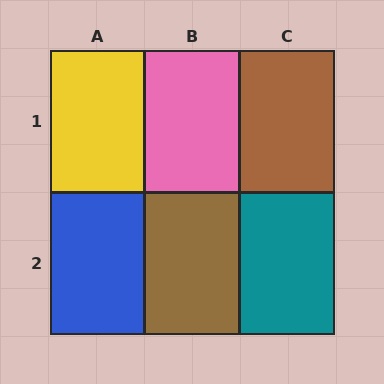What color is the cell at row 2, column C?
Teal.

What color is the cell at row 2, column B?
Brown.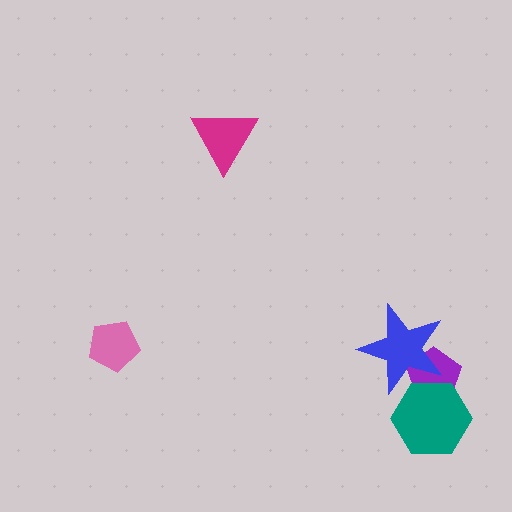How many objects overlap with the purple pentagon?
2 objects overlap with the purple pentagon.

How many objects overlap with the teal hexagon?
2 objects overlap with the teal hexagon.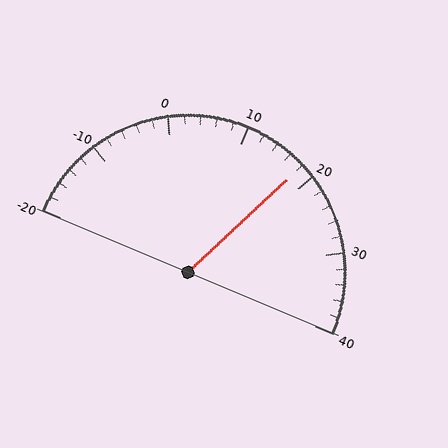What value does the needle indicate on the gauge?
The needle indicates approximately 18.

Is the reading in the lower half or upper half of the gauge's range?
The reading is in the upper half of the range (-20 to 40).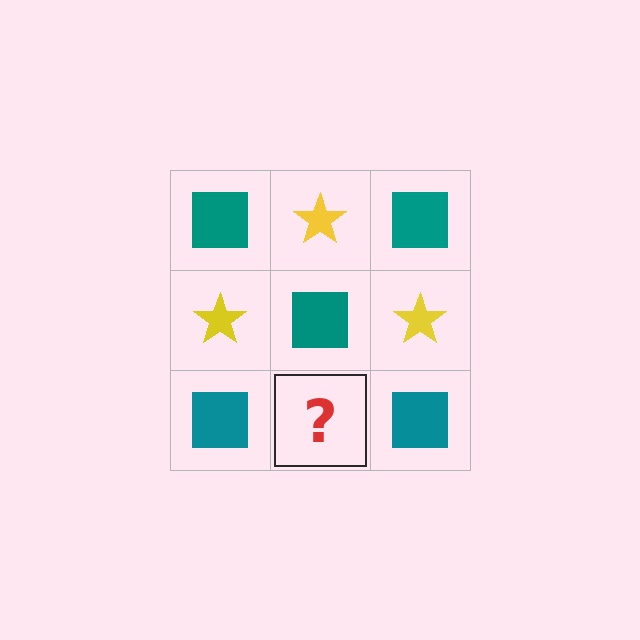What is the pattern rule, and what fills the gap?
The rule is that it alternates teal square and yellow star in a checkerboard pattern. The gap should be filled with a yellow star.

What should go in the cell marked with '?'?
The missing cell should contain a yellow star.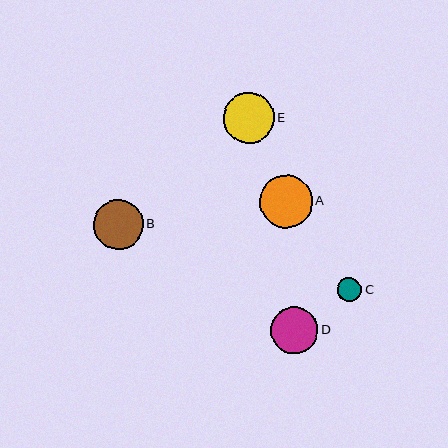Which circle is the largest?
Circle A is the largest with a size of approximately 53 pixels.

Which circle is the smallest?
Circle C is the smallest with a size of approximately 24 pixels.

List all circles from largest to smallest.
From largest to smallest: A, E, B, D, C.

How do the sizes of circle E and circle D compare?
Circle E and circle D are approximately the same size.